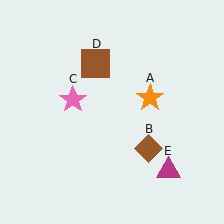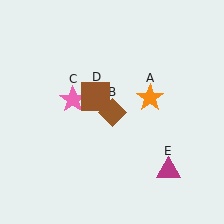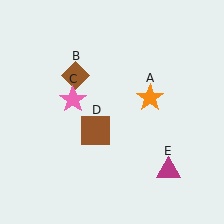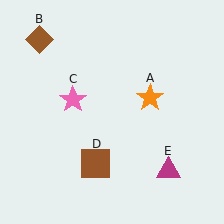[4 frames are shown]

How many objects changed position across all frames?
2 objects changed position: brown diamond (object B), brown square (object D).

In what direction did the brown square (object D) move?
The brown square (object D) moved down.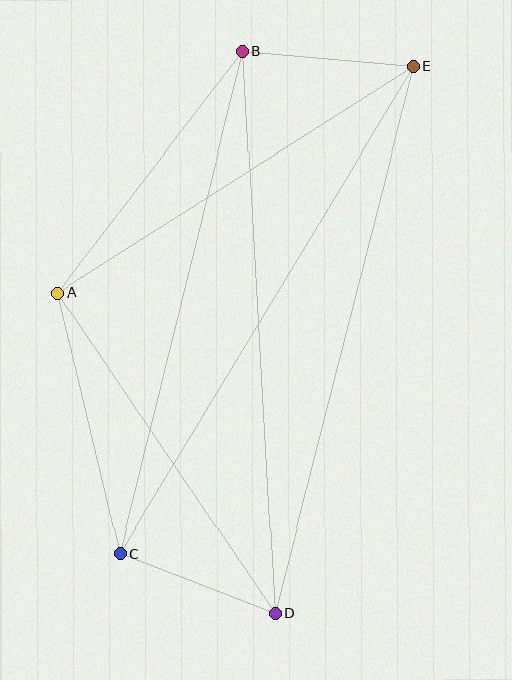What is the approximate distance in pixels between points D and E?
The distance between D and E is approximately 565 pixels.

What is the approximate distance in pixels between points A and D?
The distance between A and D is approximately 387 pixels.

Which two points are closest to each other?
Points C and D are closest to each other.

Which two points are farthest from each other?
Points C and E are farthest from each other.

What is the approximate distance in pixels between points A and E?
The distance between A and E is approximately 422 pixels.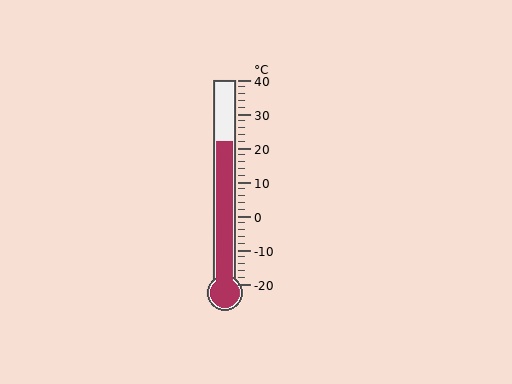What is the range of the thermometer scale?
The thermometer scale ranges from -20°C to 40°C.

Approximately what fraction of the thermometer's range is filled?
The thermometer is filled to approximately 70% of its range.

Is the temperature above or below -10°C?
The temperature is above -10°C.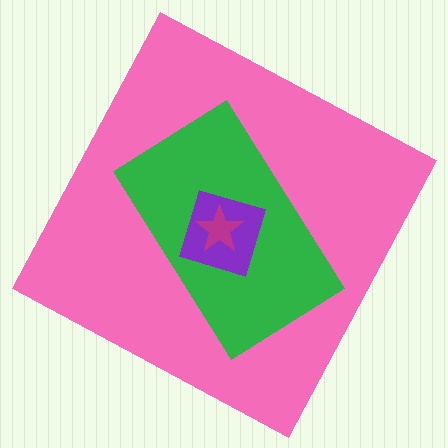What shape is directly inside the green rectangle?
The purple diamond.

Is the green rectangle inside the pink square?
Yes.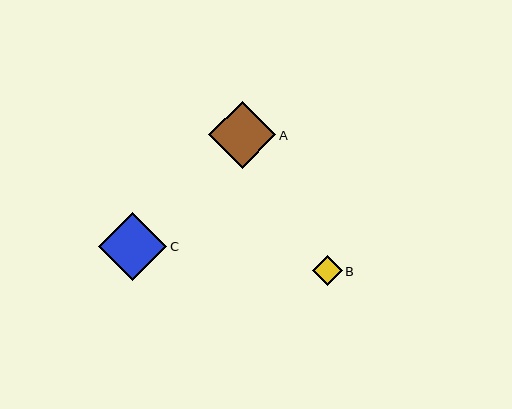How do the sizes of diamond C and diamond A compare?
Diamond C and diamond A are approximately the same size.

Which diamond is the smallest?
Diamond B is the smallest with a size of approximately 30 pixels.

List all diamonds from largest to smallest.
From largest to smallest: C, A, B.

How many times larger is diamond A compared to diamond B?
Diamond A is approximately 2.3 times the size of diamond B.